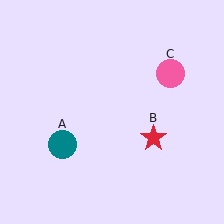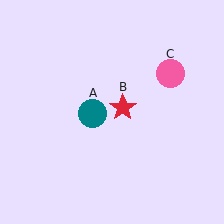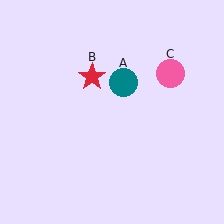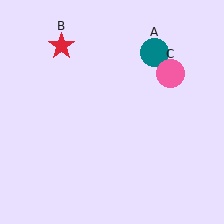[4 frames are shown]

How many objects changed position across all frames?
2 objects changed position: teal circle (object A), red star (object B).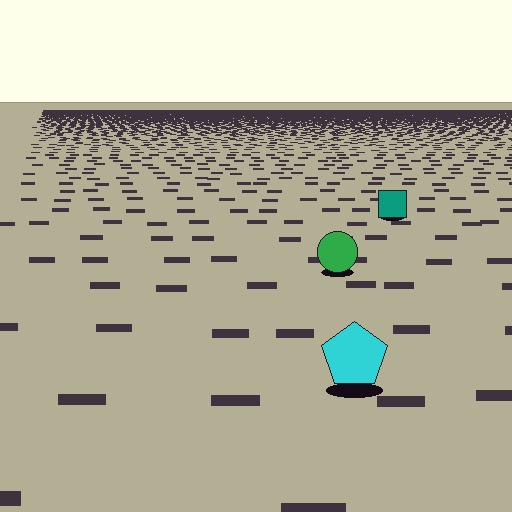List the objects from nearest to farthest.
From nearest to farthest: the cyan pentagon, the green circle, the teal square.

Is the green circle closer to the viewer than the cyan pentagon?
No. The cyan pentagon is closer — you can tell from the texture gradient: the ground texture is coarser near it.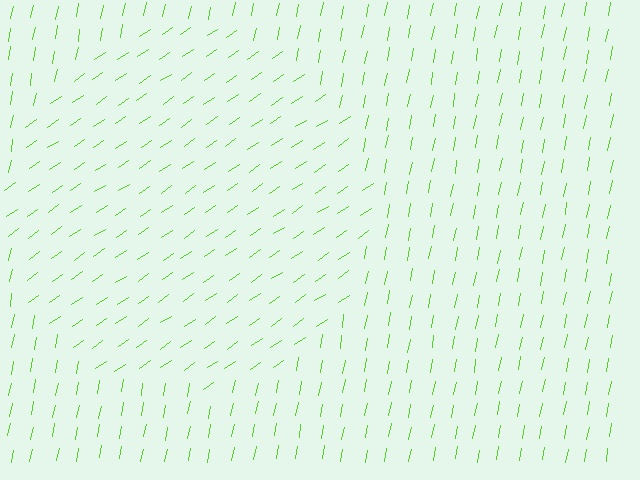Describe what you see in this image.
The image is filled with small lime line segments. A circle region in the image has lines oriented differently from the surrounding lines, creating a visible texture boundary.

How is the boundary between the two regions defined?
The boundary is defined purely by a change in line orientation (approximately 45 degrees difference). All lines are the same color and thickness.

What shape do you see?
I see a circle.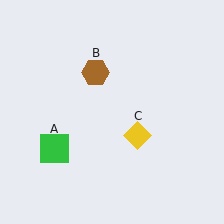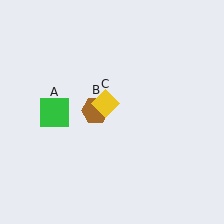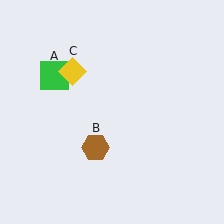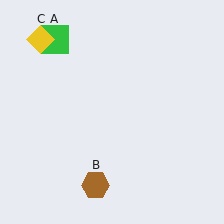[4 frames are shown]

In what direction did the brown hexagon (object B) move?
The brown hexagon (object B) moved down.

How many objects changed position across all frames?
3 objects changed position: green square (object A), brown hexagon (object B), yellow diamond (object C).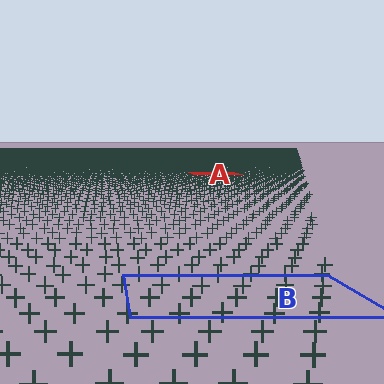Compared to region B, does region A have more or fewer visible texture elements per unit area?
Region A has more texture elements per unit area — they are packed more densely because it is farther away.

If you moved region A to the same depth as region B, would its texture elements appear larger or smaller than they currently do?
They would appear larger. At a closer depth, the same texture elements are projected at a bigger on-screen size.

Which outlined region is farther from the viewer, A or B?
Region A is farther from the viewer — the texture elements inside it appear smaller and more densely packed.